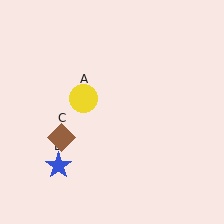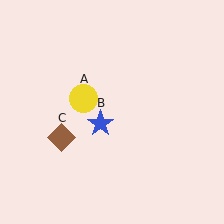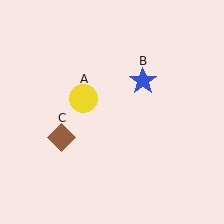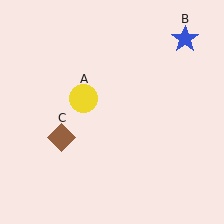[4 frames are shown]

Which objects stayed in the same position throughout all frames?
Yellow circle (object A) and brown diamond (object C) remained stationary.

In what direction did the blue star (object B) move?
The blue star (object B) moved up and to the right.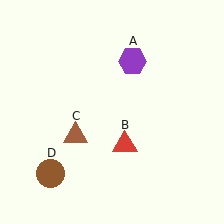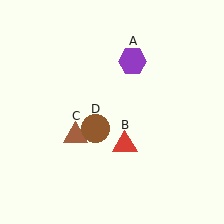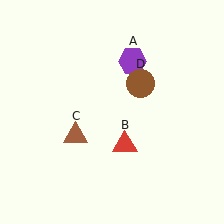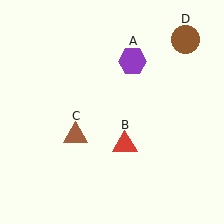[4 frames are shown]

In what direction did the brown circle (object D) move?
The brown circle (object D) moved up and to the right.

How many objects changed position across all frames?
1 object changed position: brown circle (object D).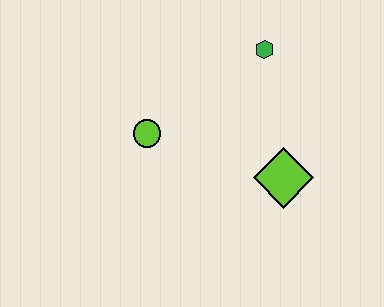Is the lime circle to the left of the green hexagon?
Yes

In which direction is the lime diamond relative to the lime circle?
The lime diamond is to the right of the lime circle.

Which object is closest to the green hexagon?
The lime diamond is closest to the green hexagon.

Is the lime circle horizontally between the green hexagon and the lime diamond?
No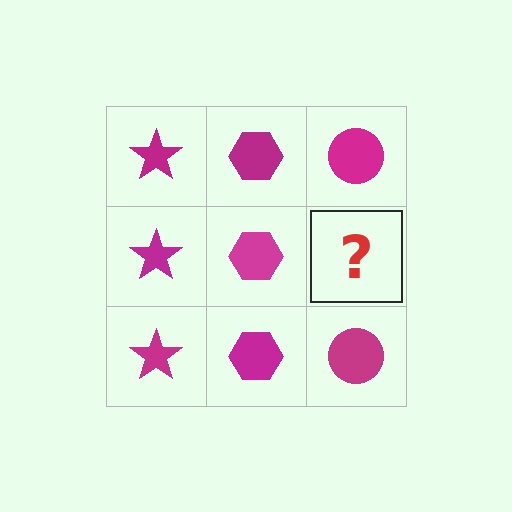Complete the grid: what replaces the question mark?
The question mark should be replaced with a magenta circle.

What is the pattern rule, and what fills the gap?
The rule is that each column has a consistent shape. The gap should be filled with a magenta circle.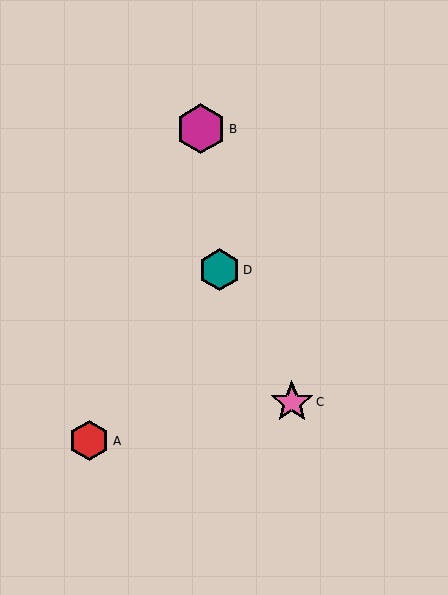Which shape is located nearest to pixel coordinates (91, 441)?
The red hexagon (labeled A) at (89, 441) is nearest to that location.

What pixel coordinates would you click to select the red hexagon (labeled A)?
Click at (89, 441) to select the red hexagon A.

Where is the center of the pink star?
The center of the pink star is at (292, 402).